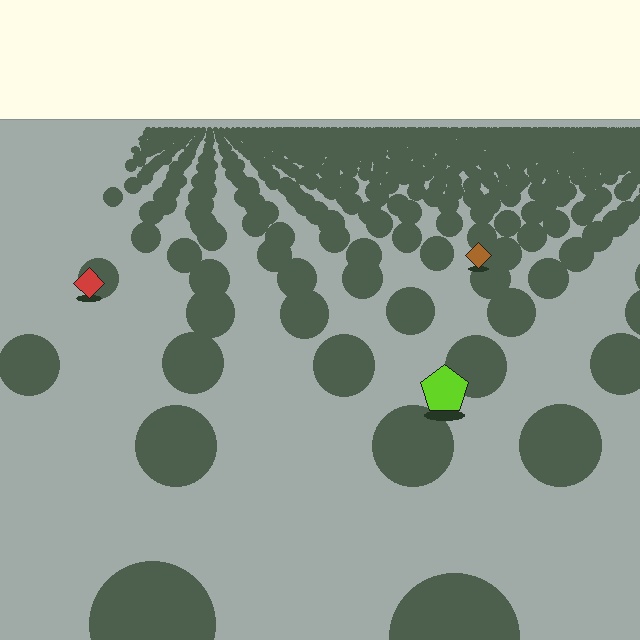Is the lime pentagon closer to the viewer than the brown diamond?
Yes. The lime pentagon is closer — you can tell from the texture gradient: the ground texture is coarser near it.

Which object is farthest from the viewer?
The brown diamond is farthest from the viewer. It appears smaller and the ground texture around it is denser.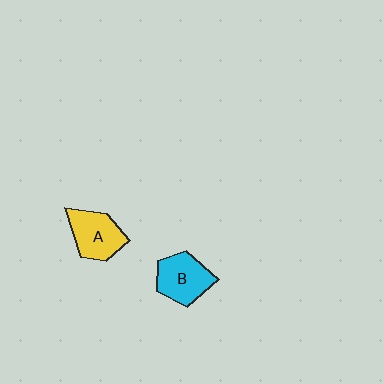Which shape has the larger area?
Shape B (cyan).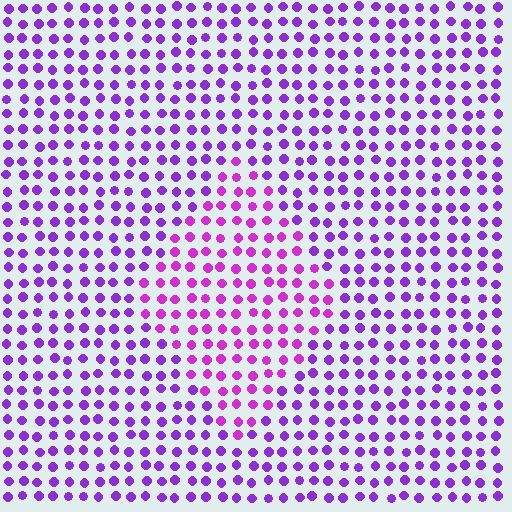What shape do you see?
I see a diamond.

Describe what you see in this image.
The image is filled with small purple elements in a uniform arrangement. A diamond-shaped region is visible where the elements are tinted to a slightly different hue, forming a subtle color boundary.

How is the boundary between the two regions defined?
The boundary is defined purely by a slight shift in hue (about 26 degrees). Spacing, size, and orientation are identical on both sides.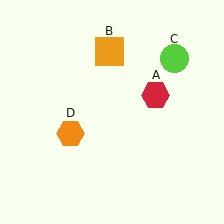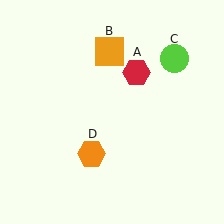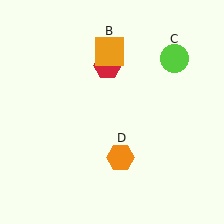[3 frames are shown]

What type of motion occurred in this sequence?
The red hexagon (object A), orange hexagon (object D) rotated counterclockwise around the center of the scene.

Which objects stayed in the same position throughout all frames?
Orange square (object B) and lime circle (object C) remained stationary.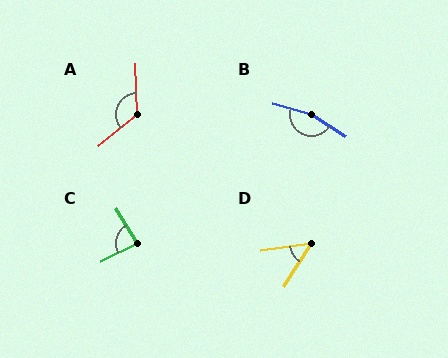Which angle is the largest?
B, at approximately 163 degrees.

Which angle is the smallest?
D, at approximately 50 degrees.